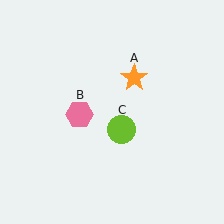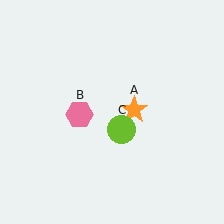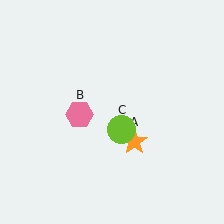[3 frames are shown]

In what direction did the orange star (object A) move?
The orange star (object A) moved down.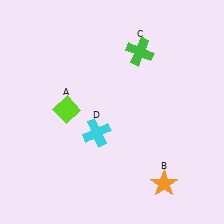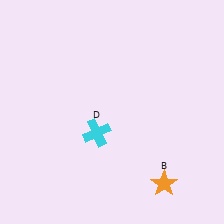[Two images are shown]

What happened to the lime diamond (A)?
The lime diamond (A) was removed in Image 2. It was in the top-left area of Image 1.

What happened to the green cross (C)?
The green cross (C) was removed in Image 2. It was in the top-right area of Image 1.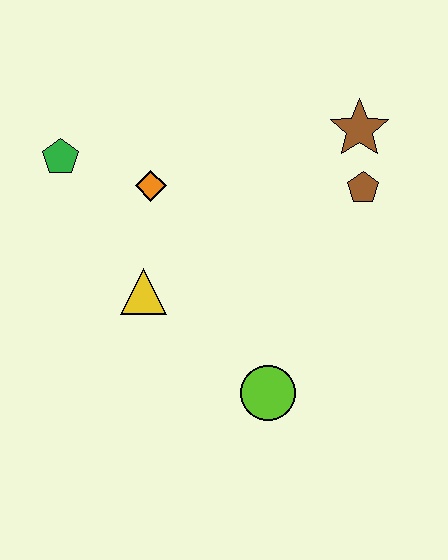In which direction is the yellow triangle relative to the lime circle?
The yellow triangle is to the left of the lime circle.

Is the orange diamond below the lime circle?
No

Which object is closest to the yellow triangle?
The orange diamond is closest to the yellow triangle.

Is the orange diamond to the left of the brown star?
Yes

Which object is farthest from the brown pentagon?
The green pentagon is farthest from the brown pentagon.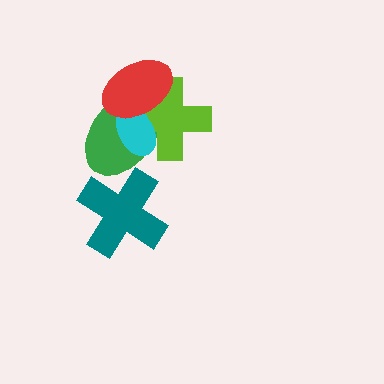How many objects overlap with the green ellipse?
4 objects overlap with the green ellipse.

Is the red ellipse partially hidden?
No, no other shape covers it.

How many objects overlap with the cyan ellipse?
3 objects overlap with the cyan ellipse.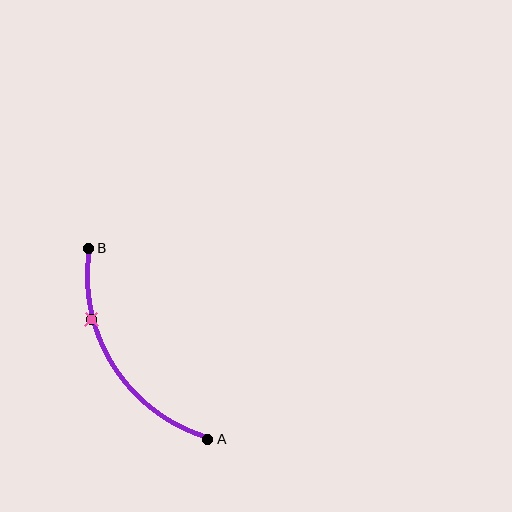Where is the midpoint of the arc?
The arc midpoint is the point on the curve farthest from the straight line joining A and B. It sits to the left of that line.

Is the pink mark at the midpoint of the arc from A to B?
No. The pink mark lies on the arc but is closer to endpoint B. The arc midpoint would be at the point on the curve equidistant along the arc from both A and B.